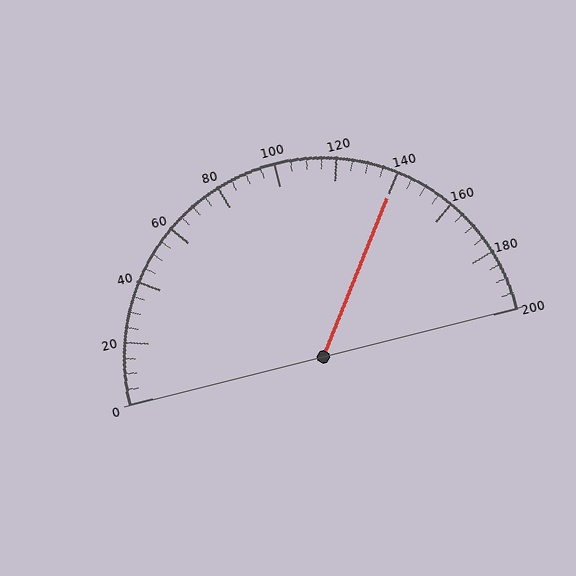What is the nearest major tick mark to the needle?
The nearest major tick mark is 140.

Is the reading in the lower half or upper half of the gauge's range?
The reading is in the upper half of the range (0 to 200).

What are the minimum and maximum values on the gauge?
The gauge ranges from 0 to 200.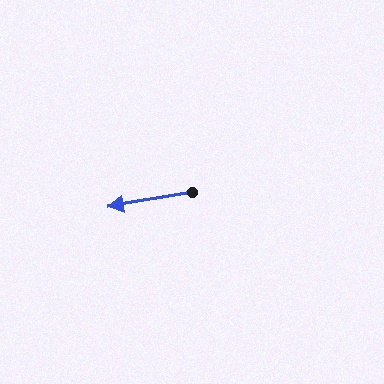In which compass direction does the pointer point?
West.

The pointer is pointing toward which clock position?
Roughly 9 o'clock.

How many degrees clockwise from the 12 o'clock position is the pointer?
Approximately 260 degrees.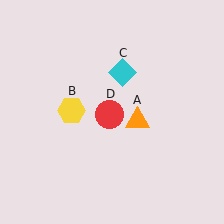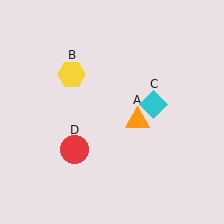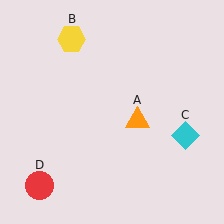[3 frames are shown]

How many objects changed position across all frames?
3 objects changed position: yellow hexagon (object B), cyan diamond (object C), red circle (object D).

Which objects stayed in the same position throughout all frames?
Orange triangle (object A) remained stationary.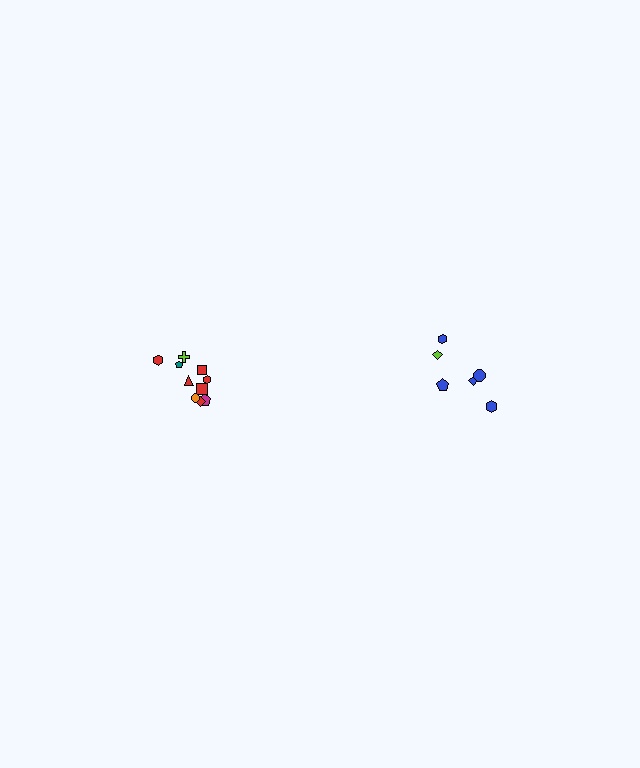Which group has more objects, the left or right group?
The left group.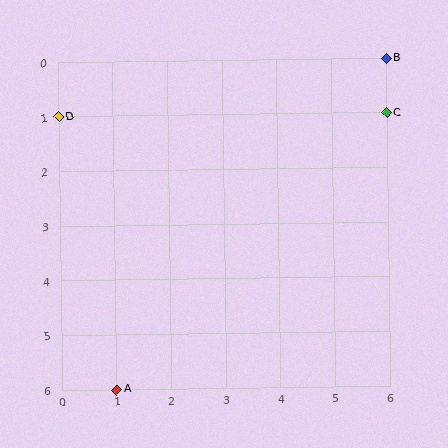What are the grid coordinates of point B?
Point B is at grid coordinates (6, 0).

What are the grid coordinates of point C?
Point C is at grid coordinates (6, 1).